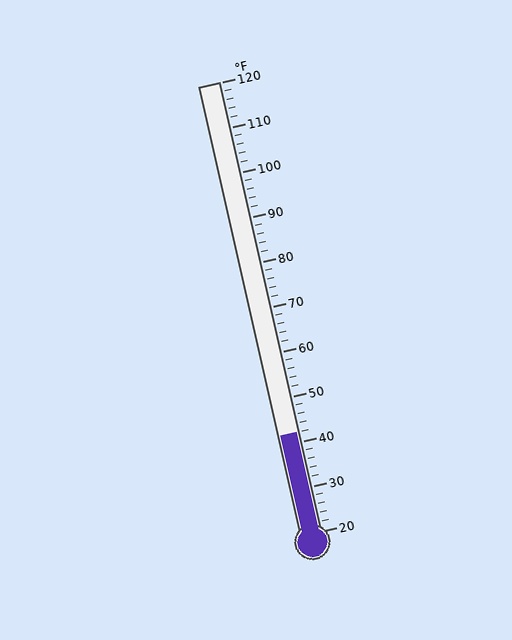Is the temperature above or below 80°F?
The temperature is below 80°F.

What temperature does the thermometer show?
The thermometer shows approximately 42°F.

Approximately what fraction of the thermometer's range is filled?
The thermometer is filled to approximately 20% of its range.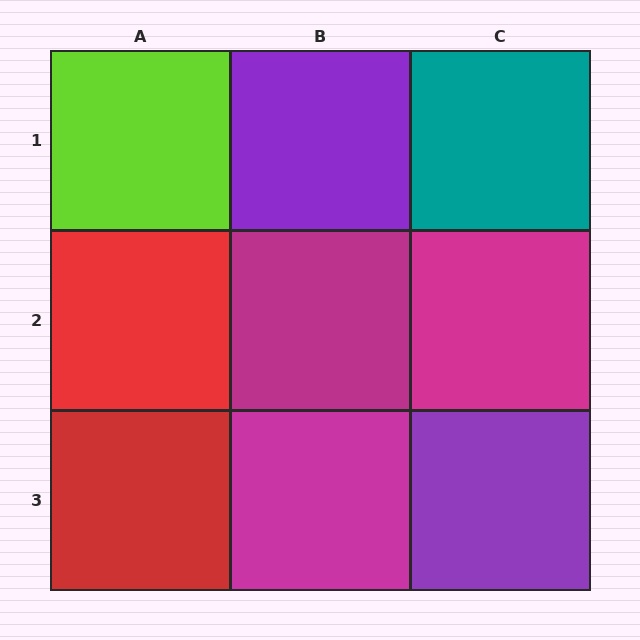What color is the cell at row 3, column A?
Red.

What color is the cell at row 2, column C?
Magenta.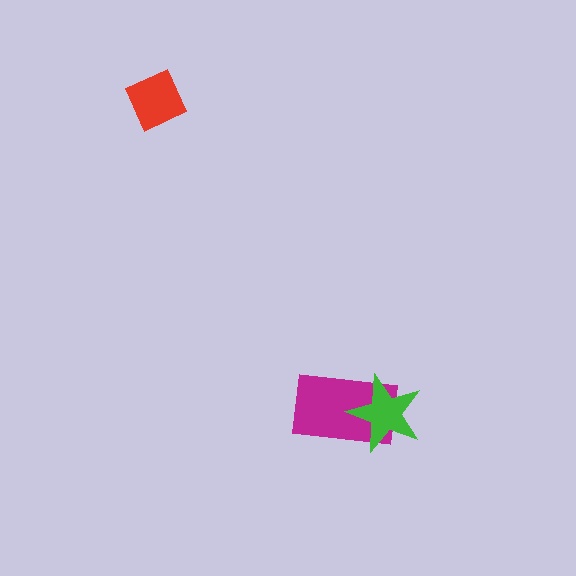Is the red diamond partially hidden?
No, no other shape covers it.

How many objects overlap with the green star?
1 object overlaps with the green star.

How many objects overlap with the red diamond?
0 objects overlap with the red diamond.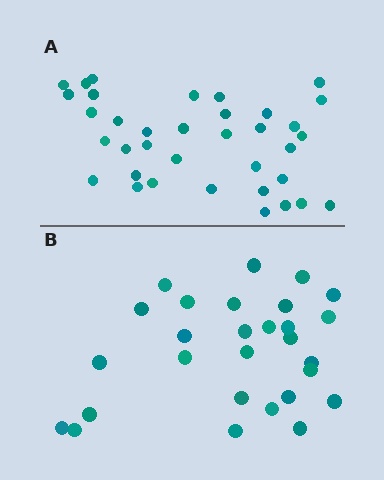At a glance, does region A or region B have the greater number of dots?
Region A (the top region) has more dots.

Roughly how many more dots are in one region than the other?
Region A has roughly 8 or so more dots than region B.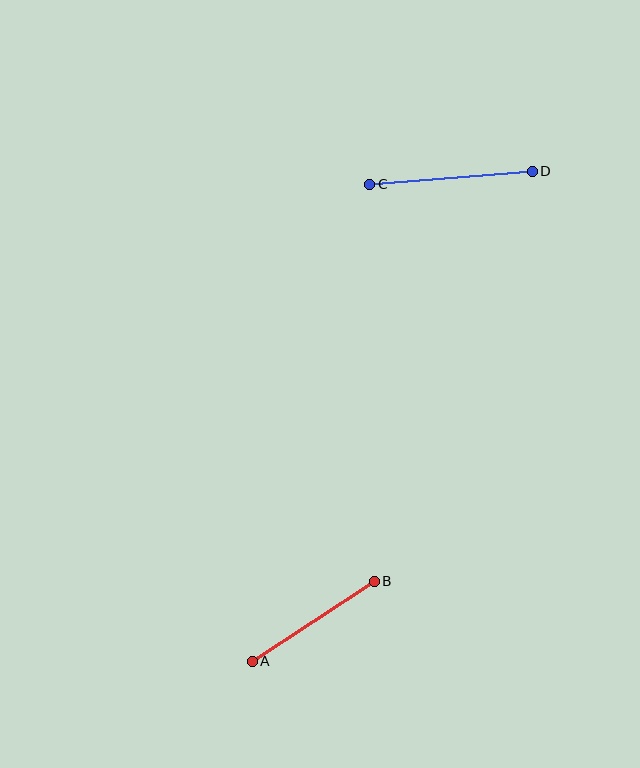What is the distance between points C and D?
The distance is approximately 163 pixels.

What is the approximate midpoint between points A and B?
The midpoint is at approximately (313, 621) pixels.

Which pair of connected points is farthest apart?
Points C and D are farthest apart.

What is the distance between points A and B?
The distance is approximately 146 pixels.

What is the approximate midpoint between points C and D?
The midpoint is at approximately (451, 178) pixels.